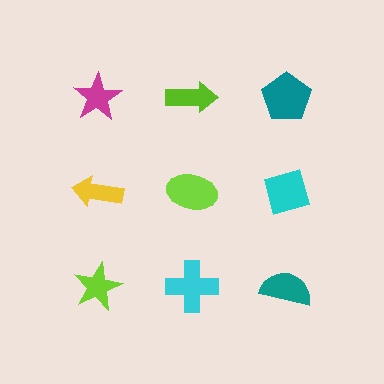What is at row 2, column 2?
A lime ellipse.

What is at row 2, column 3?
A cyan diamond.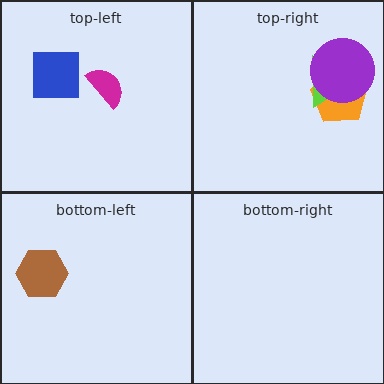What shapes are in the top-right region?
The orange pentagon, the lime triangle, the purple circle.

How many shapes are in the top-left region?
2.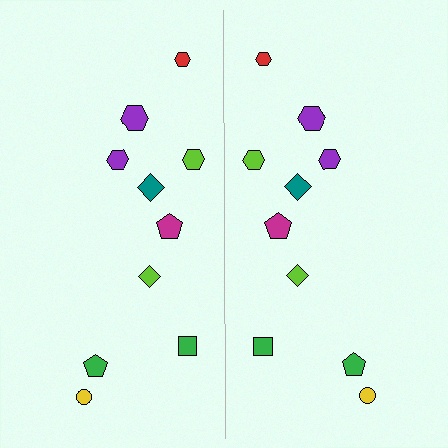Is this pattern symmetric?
Yes, this pattern has bilateral (reflection) symmetry.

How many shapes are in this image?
There are 20 shapes in this image.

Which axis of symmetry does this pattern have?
The pattern has a vertical axis of symmetry running through the center of the image.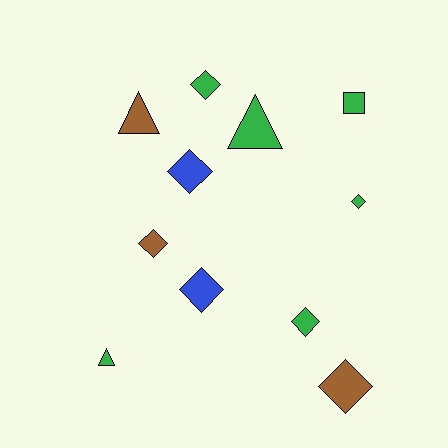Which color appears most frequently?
Green, with 6 objects.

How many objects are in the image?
There are 11 objects.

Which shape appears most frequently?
Diamond, with 7 objects.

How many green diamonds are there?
There are 3 green diamonds.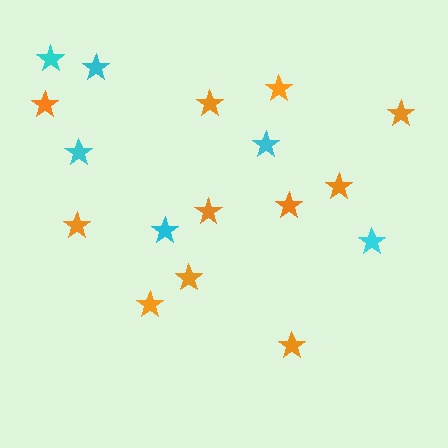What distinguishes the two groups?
There are 2 groups: one group of orange stars (11) and one group of cyan stars (6).